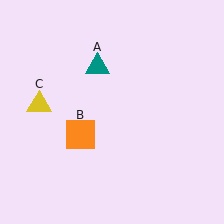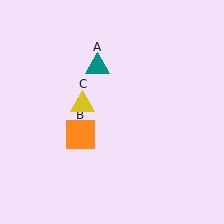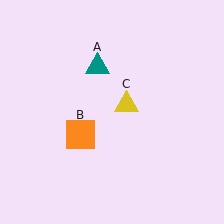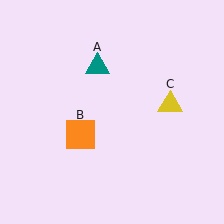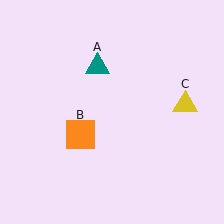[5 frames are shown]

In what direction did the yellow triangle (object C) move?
The yellow triangle (object C) moved right.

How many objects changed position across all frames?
1 object changed position: yellow triangle (object C).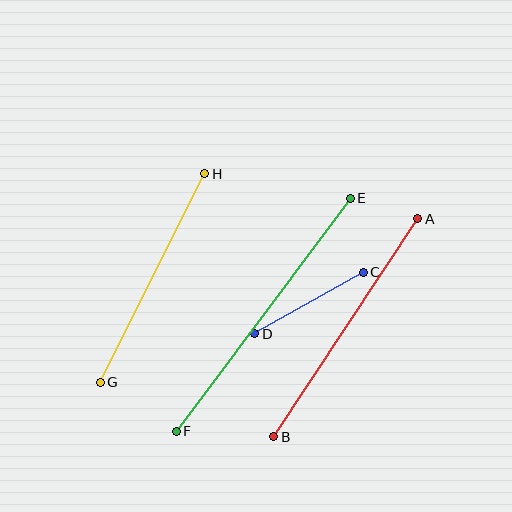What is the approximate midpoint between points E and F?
The midpoint is at approximately (263, 315) pixels.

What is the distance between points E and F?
The distance is approximately 291 pixels.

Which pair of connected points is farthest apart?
Points E and F are farthest apart.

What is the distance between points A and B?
The distance is approximately 261 pixels.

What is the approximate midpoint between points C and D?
The midpoint is at approximately (309, 303) pixels.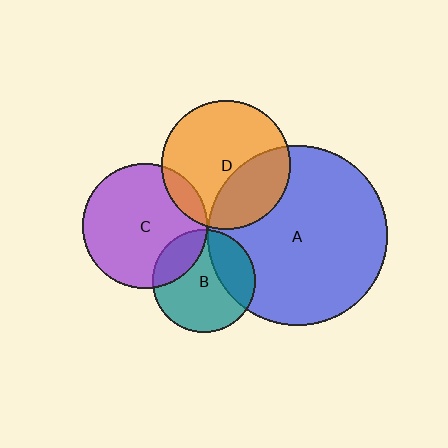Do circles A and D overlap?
Yes.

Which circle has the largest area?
Circle A (blue).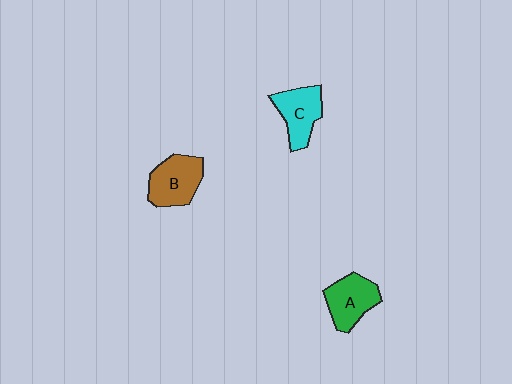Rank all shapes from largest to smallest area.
From largest to smallest: B (brown), A (green), C (cyan).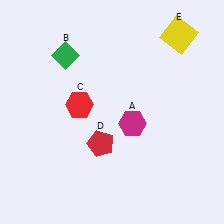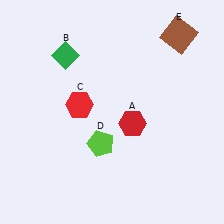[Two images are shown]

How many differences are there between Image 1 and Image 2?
There are 3 differences between the two images.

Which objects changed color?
A changed from magenta to red. D changed from red to lime. E changed from yellow to brown.